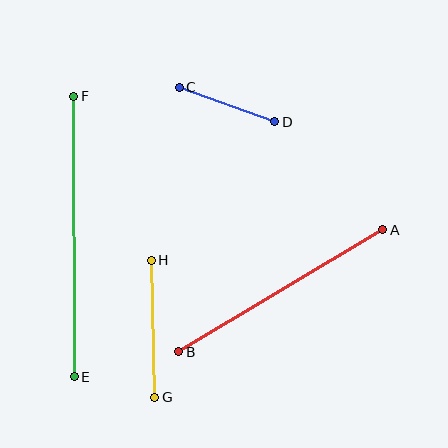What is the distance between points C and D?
The distance is approximately 102 pixels.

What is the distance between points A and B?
The distance is approximately 238 pixels.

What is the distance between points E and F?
The distance is approximately 281 pixels.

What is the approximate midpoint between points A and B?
The midpoint is at approximately (281, 291) pixels.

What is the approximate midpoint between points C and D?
The midpoint is at approximately (227, 105) pixels.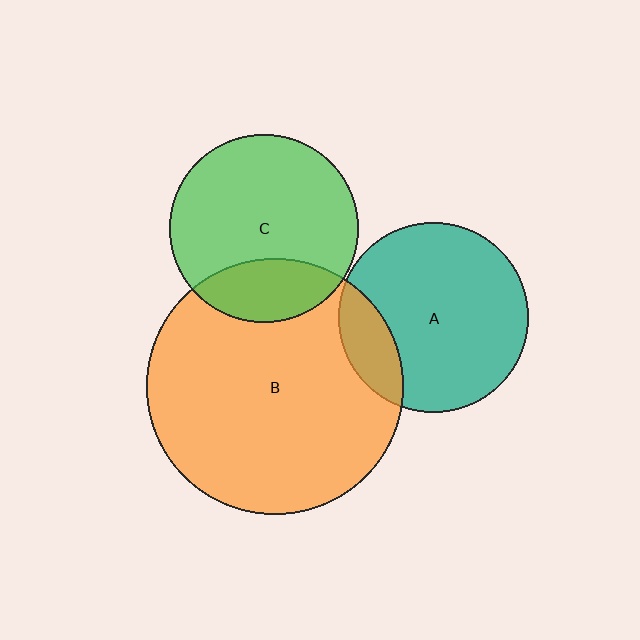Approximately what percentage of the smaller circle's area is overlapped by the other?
Approximately 25%.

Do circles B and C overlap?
Yes.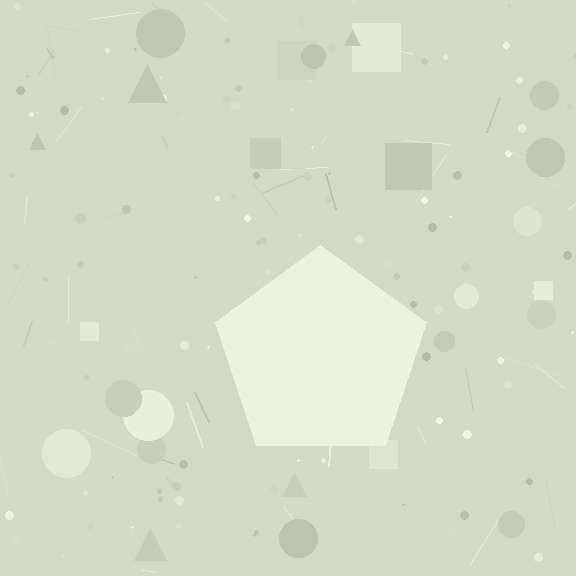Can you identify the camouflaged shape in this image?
The camouflaged shape is a pentagon.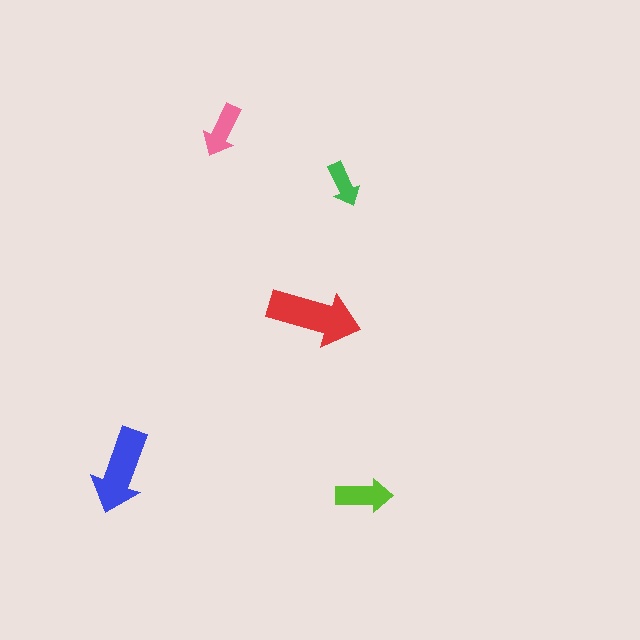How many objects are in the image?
There are 5 objects in the image.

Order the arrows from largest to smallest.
the red one, the blue one, the lime one, the pink one, the green one.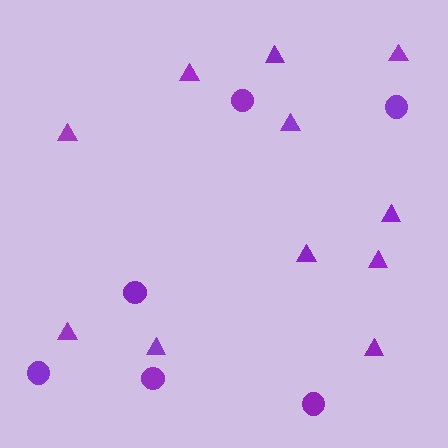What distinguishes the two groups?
There are 2 groups: one group of triangles (11) and one group of circles (6).